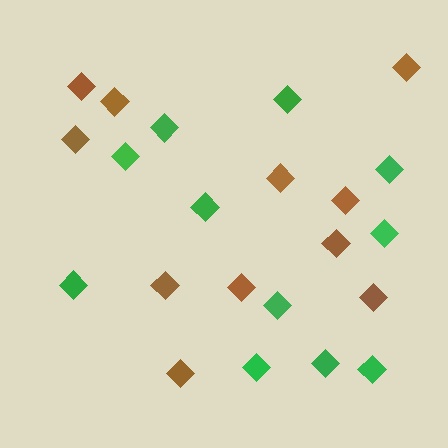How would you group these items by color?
There are 2 groups: one group of green diamonds (11) and one group of brown diamonds (11).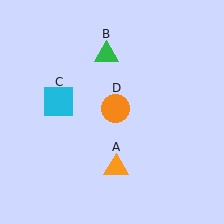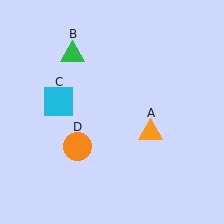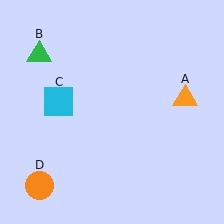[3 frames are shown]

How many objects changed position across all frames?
3 objects changed position: orange triangle (object A), green triangle (object B), orange circle (object D).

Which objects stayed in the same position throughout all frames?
Cyan square (object C) remained stationary.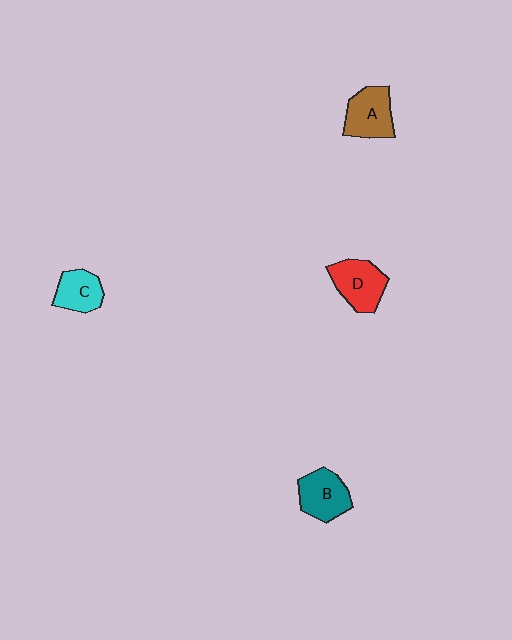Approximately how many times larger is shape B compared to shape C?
Approximately 1.2 times.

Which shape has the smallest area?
Shape C (cyan).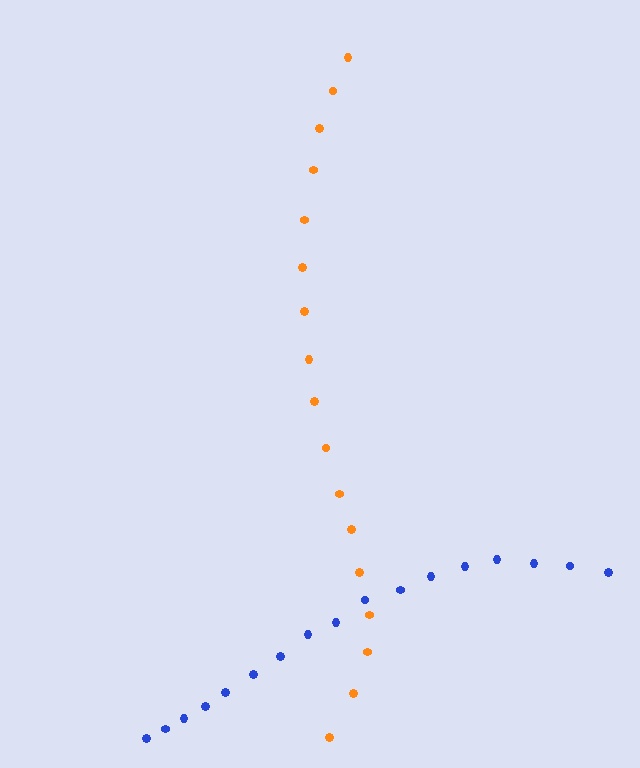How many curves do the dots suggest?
There are 2 distinct paths.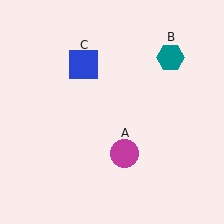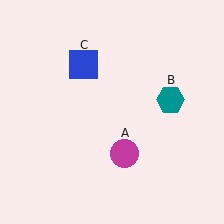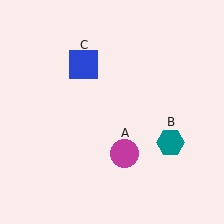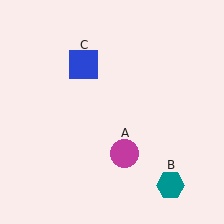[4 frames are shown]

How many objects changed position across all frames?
1 object changed position: teal hexagon (object B).